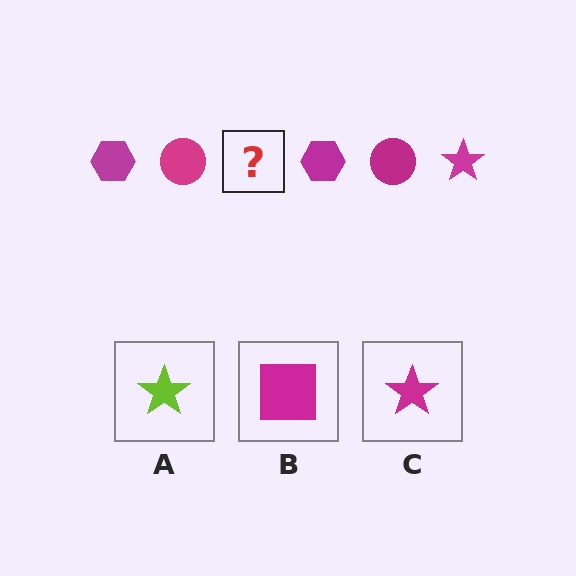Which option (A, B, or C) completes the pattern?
C.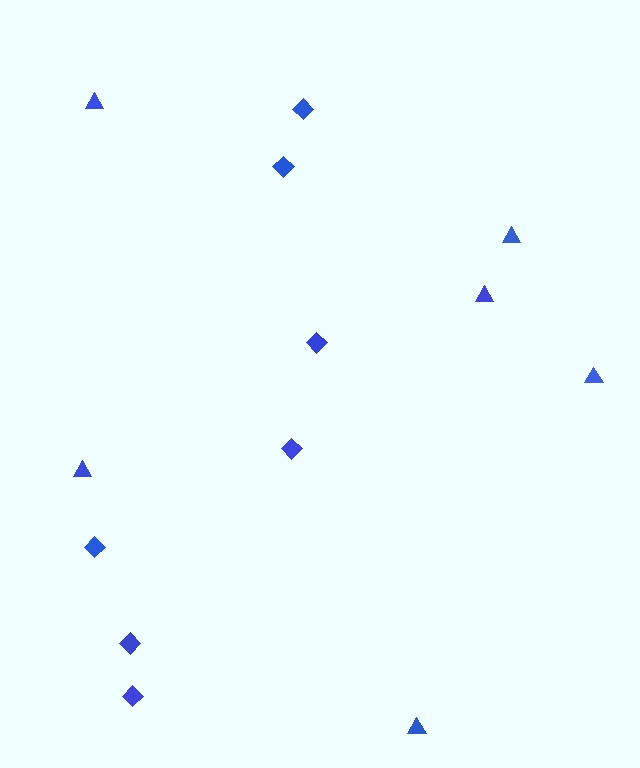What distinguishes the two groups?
There are 2 groups: one group of triangles (6) and one group of diamonds (7).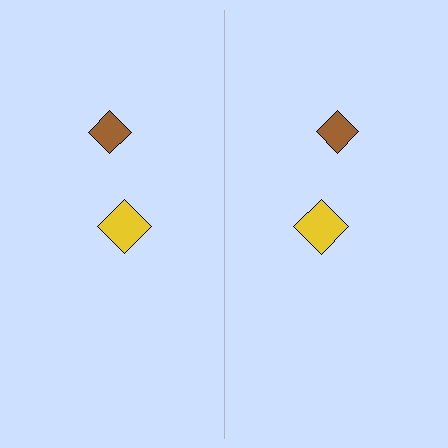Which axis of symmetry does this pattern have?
The pattern has a vertical axis of symmetry running through the center of the image.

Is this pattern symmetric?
Yes, this pattern has bilateral (reflection) symmetry.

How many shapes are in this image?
There are 4 shapes in this image.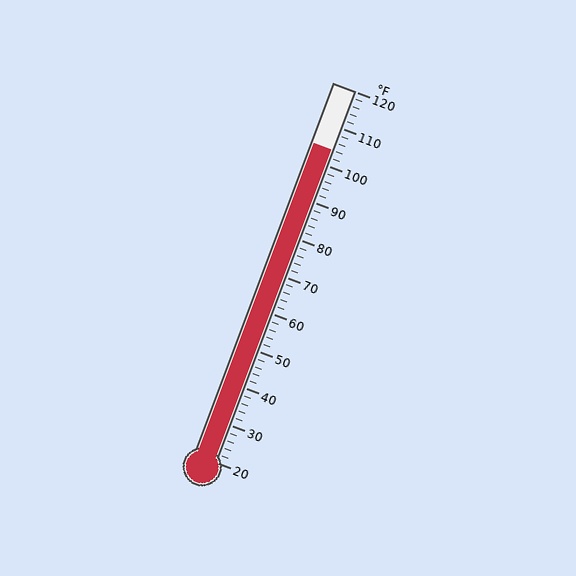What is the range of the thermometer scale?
The thermometer scale ranges from 20°F to 120°F.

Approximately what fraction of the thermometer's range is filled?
The thermometer is filled to approximately 85% of its range.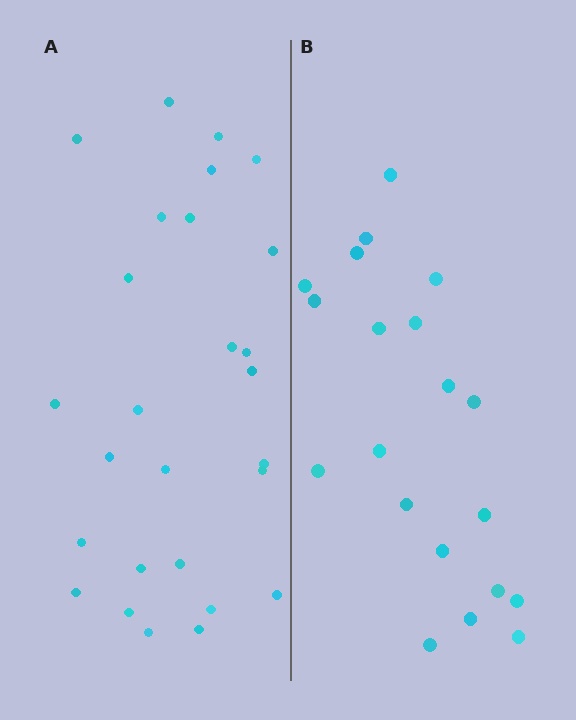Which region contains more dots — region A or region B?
Region A (the left region) has more dots.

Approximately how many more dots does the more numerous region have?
Region A has roughly 8 or so more dots than region B.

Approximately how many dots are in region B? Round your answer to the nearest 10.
About 20 dots.